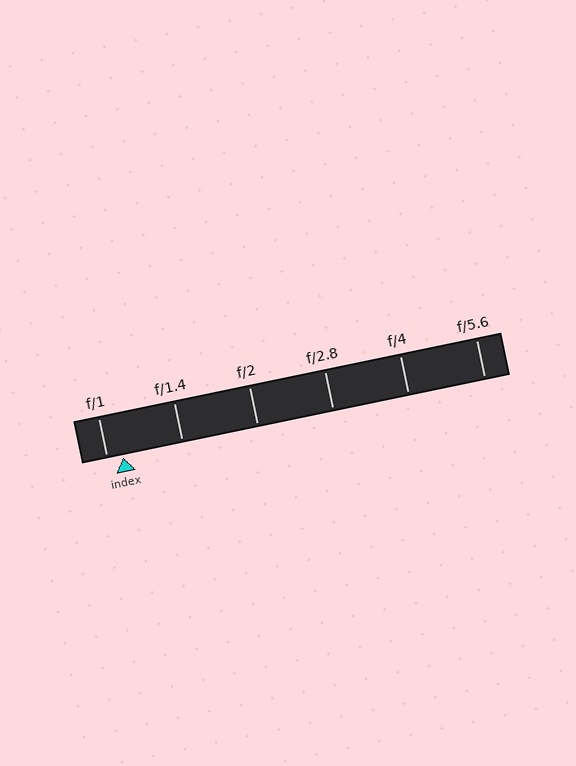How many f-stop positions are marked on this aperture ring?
There are 6 f-stop positions marked.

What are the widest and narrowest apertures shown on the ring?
The widest aperture shown is f/1 and the narrowest is f/5.6.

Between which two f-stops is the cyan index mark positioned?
The index mark is between f/1 and f/1.4.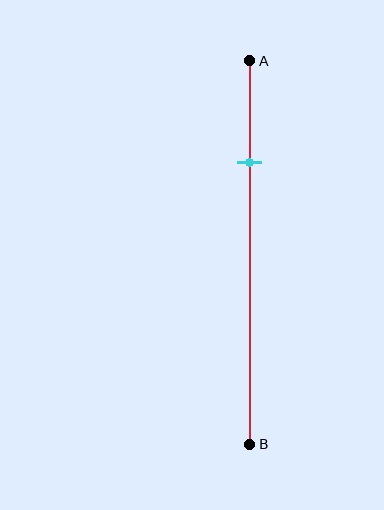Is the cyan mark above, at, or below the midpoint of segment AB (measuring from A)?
The cyan mark is above the midpoint of segment AB.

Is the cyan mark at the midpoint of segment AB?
No, the mark is at about 25% from A, not at the 50% midpoint.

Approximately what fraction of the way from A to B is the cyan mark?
The cyan mark is approximately 25% of the way from A to B.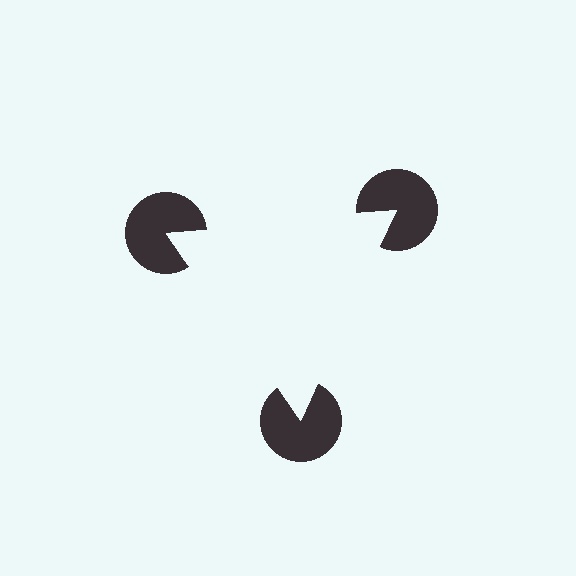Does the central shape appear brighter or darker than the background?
It typically appears slightly brighter than the background, even though no actual brightness change is drawn.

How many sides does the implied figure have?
3 sides.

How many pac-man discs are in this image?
There are 3 — one at each vertex of the illusory triangle.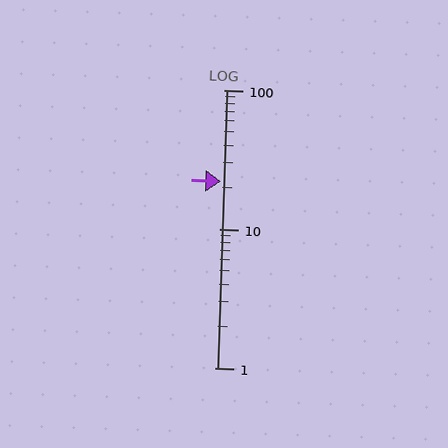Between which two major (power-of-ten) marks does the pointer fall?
The pointer is between 10 and 100.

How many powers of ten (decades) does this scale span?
The scale spans 2 decades, from 1 to 100.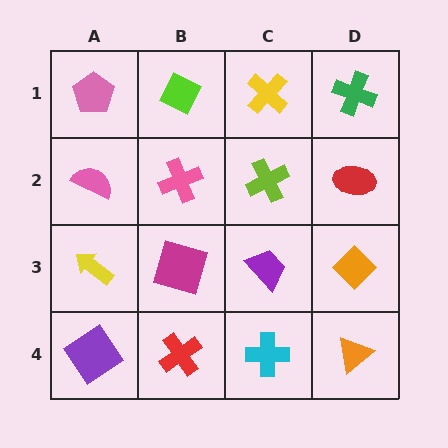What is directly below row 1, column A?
A pink semicircle.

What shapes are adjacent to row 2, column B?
A lime diamond (row 1, column B), a magenta square (row 3, column B), a pink semicircle (row 2, column A), a lime cross (row 2, column C).